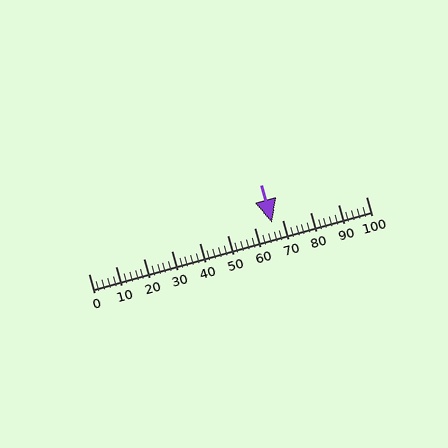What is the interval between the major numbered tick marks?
The major tick marks are spaced 10 units apart.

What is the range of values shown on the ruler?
The ruler shows values from 0 to 100.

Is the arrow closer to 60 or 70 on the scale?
The arrow is closer to 70.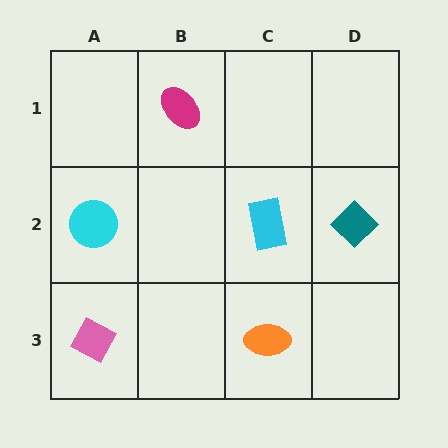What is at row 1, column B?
A magenta ellipse.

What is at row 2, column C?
A cyan rectangle.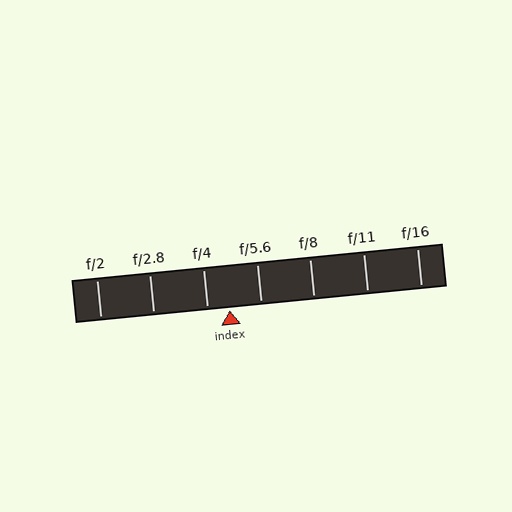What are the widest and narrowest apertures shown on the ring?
The widest aperture shown is f/2 and the narrowest is f/16.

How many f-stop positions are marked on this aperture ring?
There are 7 f-stop positions marked.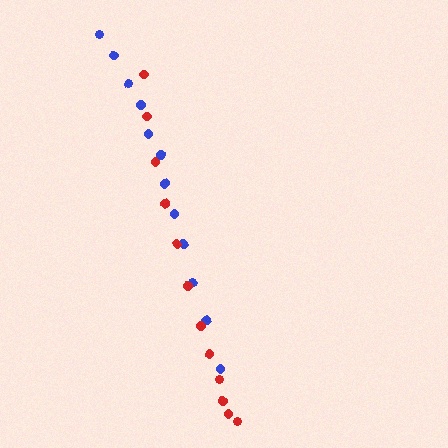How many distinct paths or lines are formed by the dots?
There are 2 distinct paths.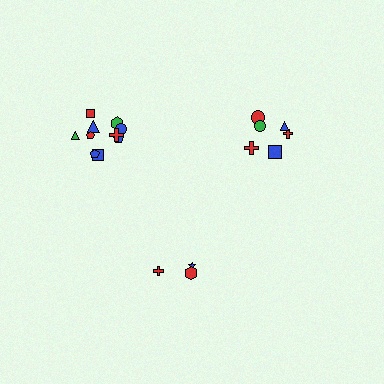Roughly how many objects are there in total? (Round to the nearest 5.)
Roughly 20 objects in total.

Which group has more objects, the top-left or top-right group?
The top-left group.